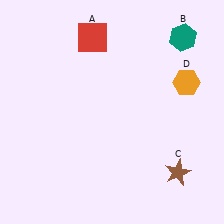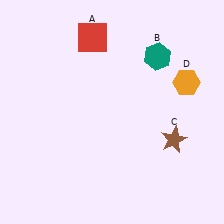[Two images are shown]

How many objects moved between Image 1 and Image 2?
2 objects moved between the two images.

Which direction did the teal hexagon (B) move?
The teal hexagon (B) moved left.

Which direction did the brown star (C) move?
The brown star (C) moved up.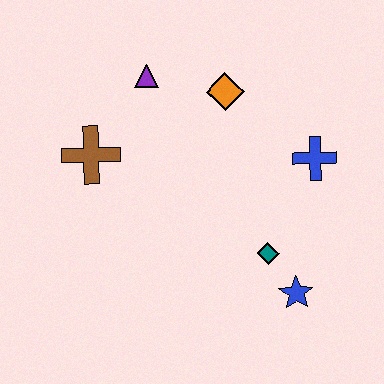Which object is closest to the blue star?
The teal diamond is closest to the blue star.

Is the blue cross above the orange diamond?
No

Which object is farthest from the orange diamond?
The blue star is farthest from the orange diamond.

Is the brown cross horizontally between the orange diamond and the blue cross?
No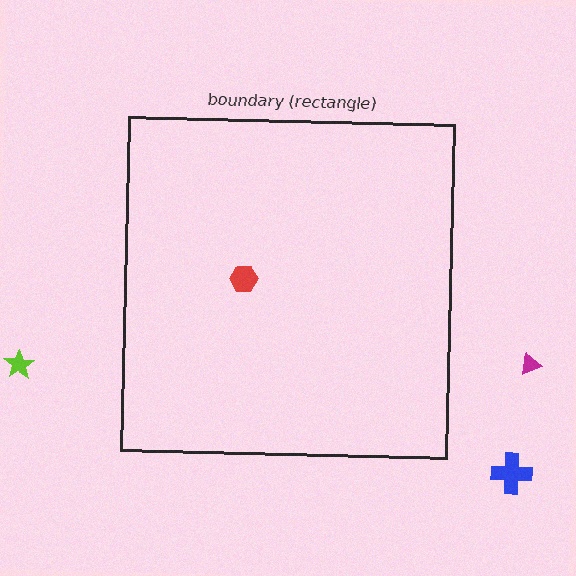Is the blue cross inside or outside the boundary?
Outside.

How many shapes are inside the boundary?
1 inside, 3 outside.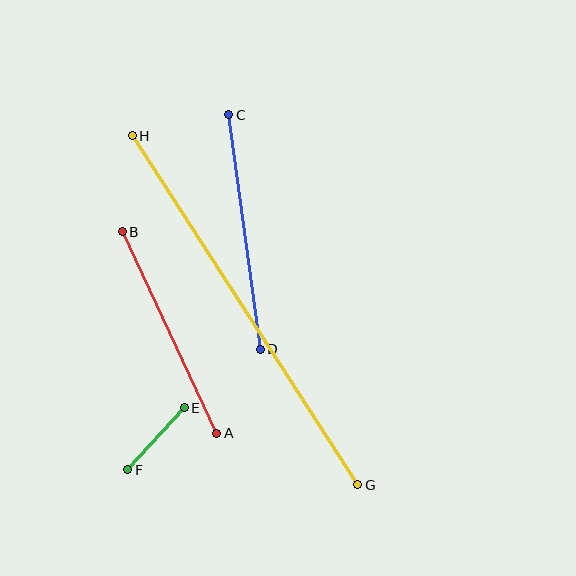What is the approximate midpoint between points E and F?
The midpoint is at approximately (156, 439) pixels.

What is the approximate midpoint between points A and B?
The midpoint is at approximately (170, 332) pixels.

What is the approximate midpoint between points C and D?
The midpoint is at approximately (245, 232) pixels.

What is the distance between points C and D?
The distance is approximately 236 pixels.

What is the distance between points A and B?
The distance is approximately 223 pixels.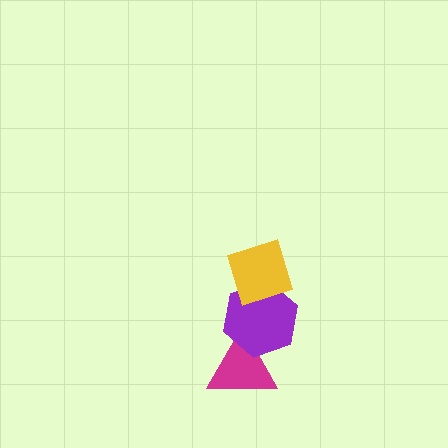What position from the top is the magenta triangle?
The magenta triangle is 3rd from the top.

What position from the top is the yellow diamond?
The yellow diamond is 1st from the top.